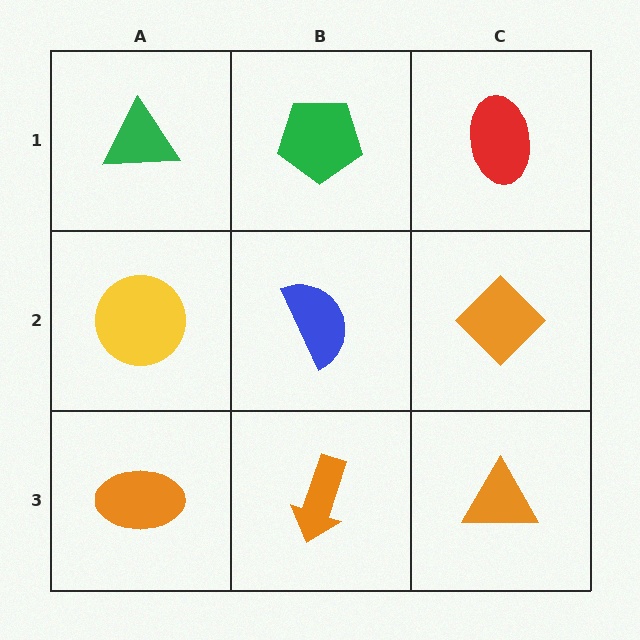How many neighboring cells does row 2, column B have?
4.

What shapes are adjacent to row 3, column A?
A yellow circle (row 2, column A), an orange arrow (row 3, column B).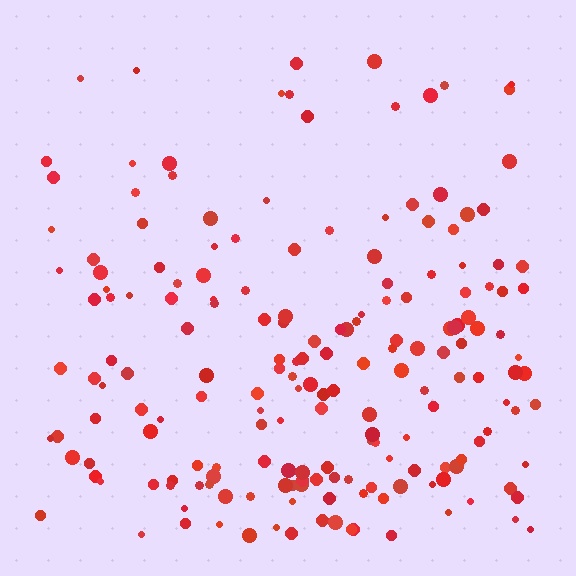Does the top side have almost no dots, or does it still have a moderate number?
Still a moderate number, just noticeably fewer than the bottom.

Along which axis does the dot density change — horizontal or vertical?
Vertical.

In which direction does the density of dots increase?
From top to bottom, with the bottom side densest.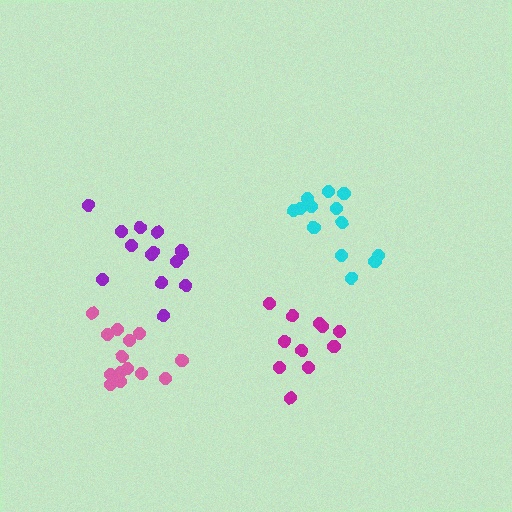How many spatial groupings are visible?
There are 4 spatial groupings.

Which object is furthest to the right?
The cyan cluster is rightmost.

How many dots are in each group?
Group 1: 14 dots, Group 2: 14 dots, Group 3: 11 dots, Group 4: 13 dots (52 total).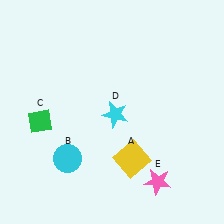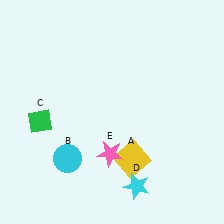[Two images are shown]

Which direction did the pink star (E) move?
The pink star (E) moved left.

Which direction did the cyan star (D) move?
The cyan star (D) moved down.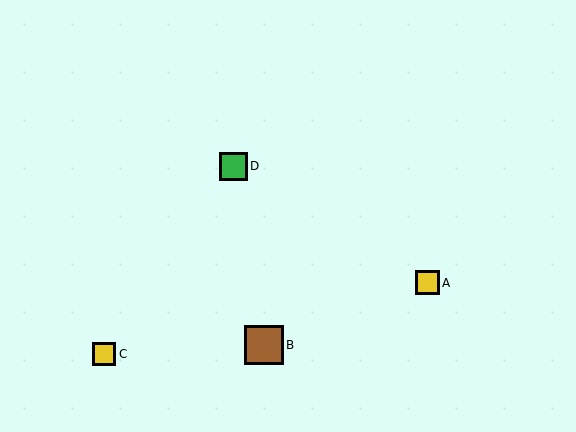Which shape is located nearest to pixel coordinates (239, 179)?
The green square (labeled D) at (234, 166) is nearest to that location.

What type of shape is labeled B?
Shape B is a brown square.